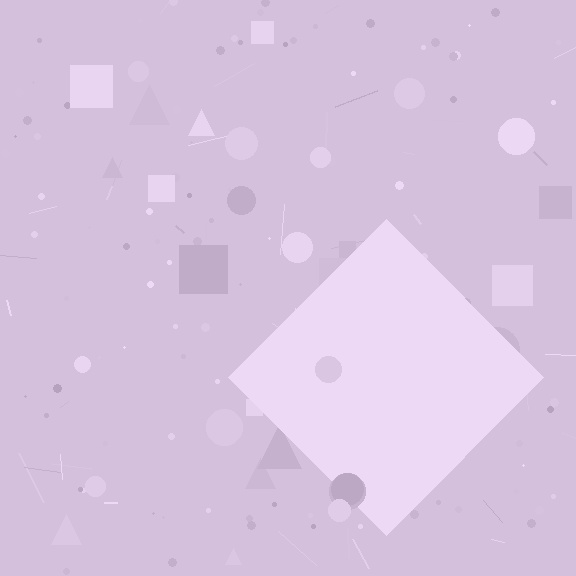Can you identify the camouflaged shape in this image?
The camouflaged shape is a diamond.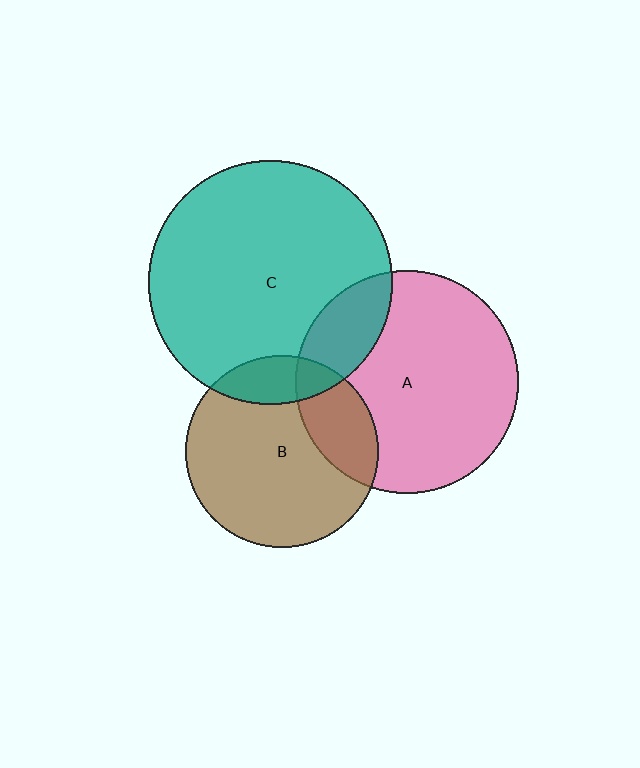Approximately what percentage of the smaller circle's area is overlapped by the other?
Approximately 15%.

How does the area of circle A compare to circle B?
Approximately 1.3 times.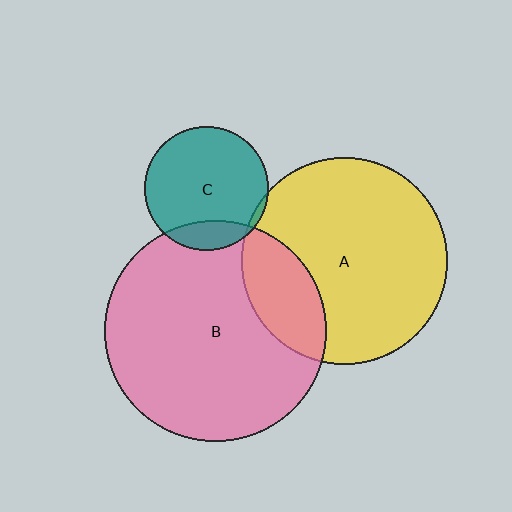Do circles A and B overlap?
Yes.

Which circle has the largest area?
Circle B (pink).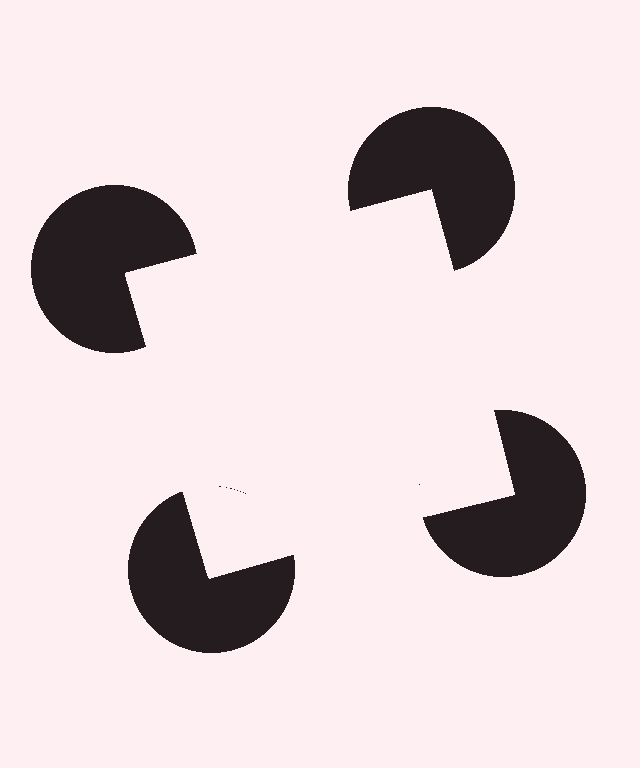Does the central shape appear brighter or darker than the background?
It typically appears slightly brighter than the background, even though no actual brightness change is drawn.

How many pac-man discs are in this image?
There are 4 — one at each vertex of the illusory square.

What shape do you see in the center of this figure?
An illusory square — its edges are inferred from the aligned wedge cuts in the pac-man discs, not physically drawn.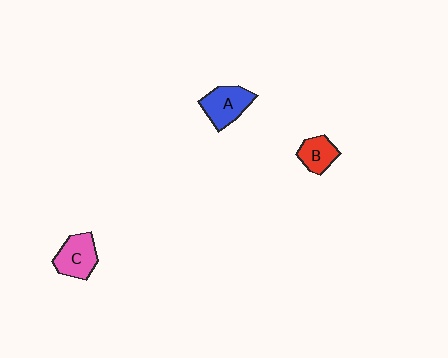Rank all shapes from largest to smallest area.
From largest to smallest: A (blue), C (pink), B (red).